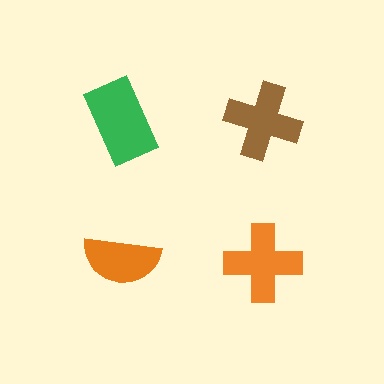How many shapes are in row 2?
2 shapes.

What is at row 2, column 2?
An orange cross.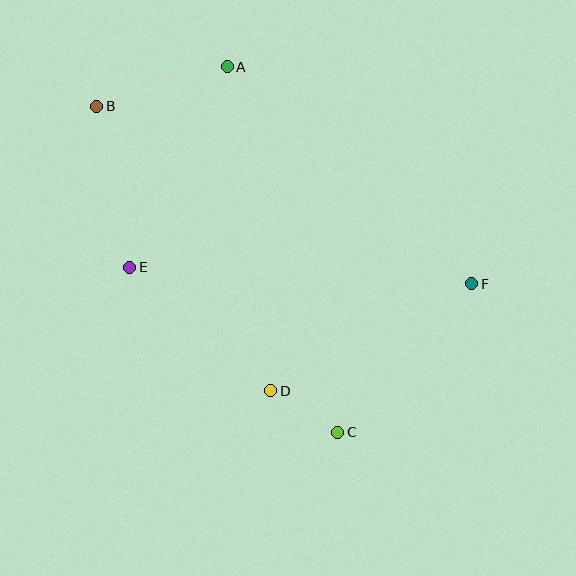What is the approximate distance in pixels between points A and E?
The distance between A and E is approximately 223 pixels.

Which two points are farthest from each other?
Points B and F are farthest from each other.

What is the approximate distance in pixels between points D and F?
The distance between D and F is approximately 228 pixels.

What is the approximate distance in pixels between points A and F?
The distance between A and F is approximately 327 pixels.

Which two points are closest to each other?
Points C and D are closest to each other.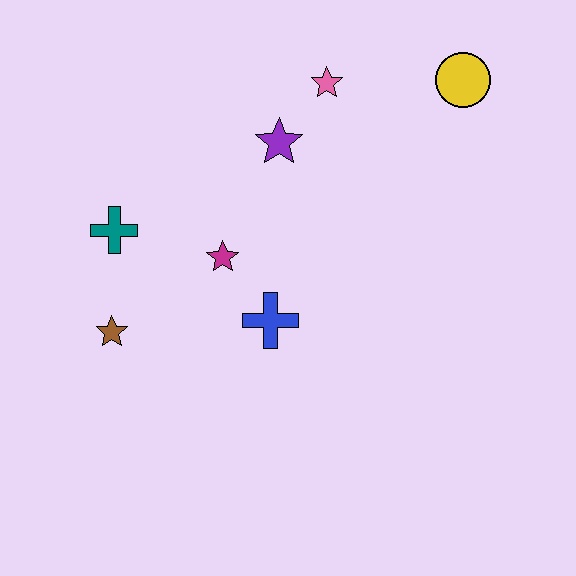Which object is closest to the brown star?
The teal cross is closest to the brown star.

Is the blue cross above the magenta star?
No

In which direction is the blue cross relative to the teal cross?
The blue cross is to the right of the teal cross.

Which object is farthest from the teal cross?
The yellow circle is farthest from the teal cross.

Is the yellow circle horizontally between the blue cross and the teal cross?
No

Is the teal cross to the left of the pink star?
Yes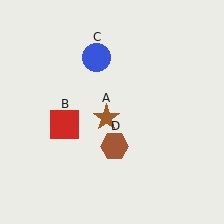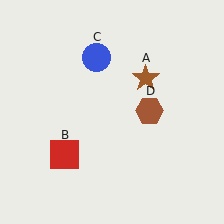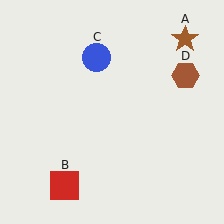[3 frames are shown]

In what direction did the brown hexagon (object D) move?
The brown hexagon (object D) moved up and to the right.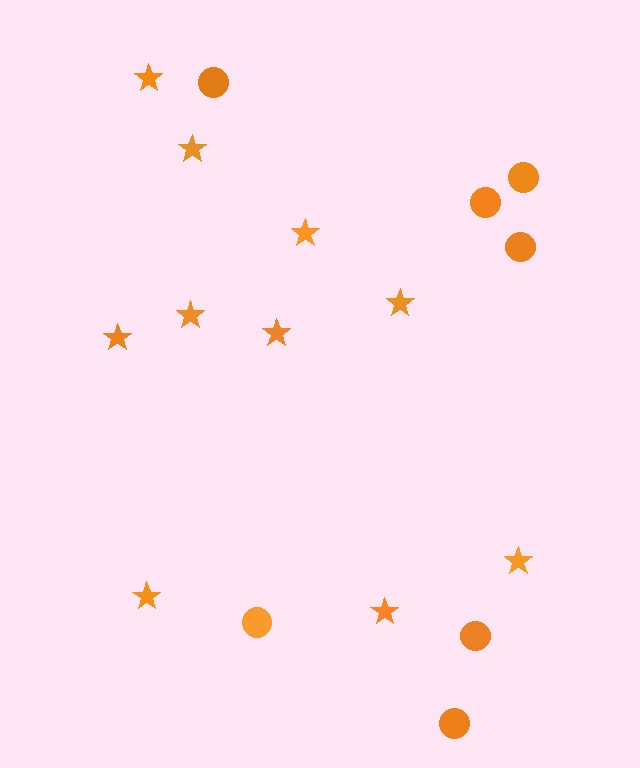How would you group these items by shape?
There are 2 groups: one group of circles (7) and one group of stars (10).